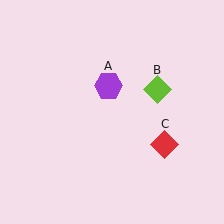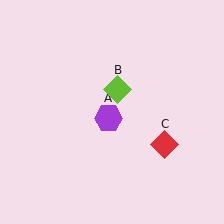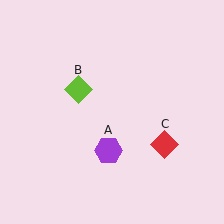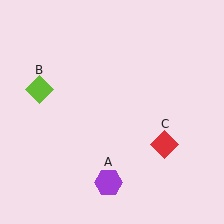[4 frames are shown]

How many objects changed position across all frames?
2 objects changed position: purple hexagon (object A), lime diamond (object B).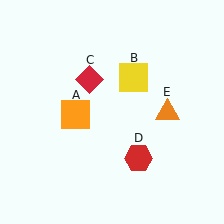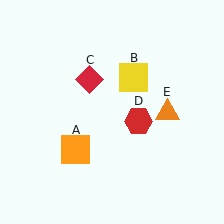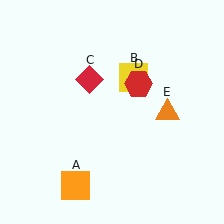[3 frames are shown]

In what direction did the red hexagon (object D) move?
The red hexagon (object D) moved up.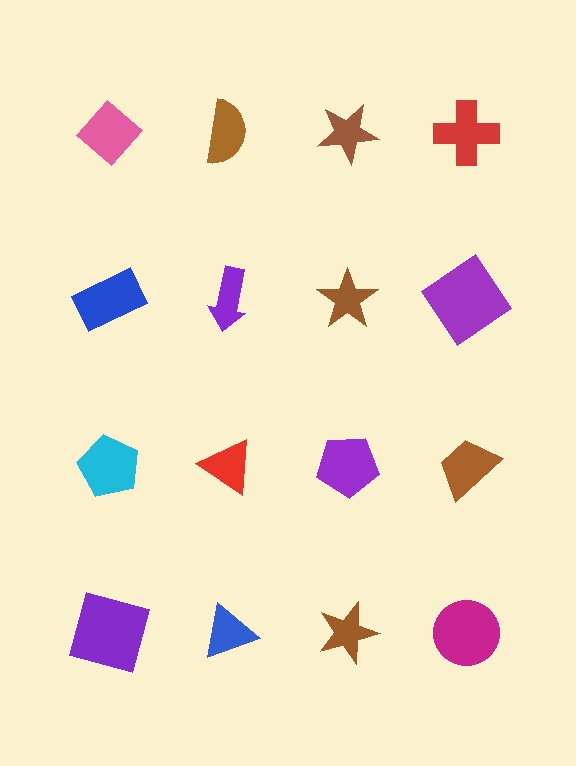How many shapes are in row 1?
4 shapes.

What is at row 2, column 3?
A brown star.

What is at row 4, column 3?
A brown star.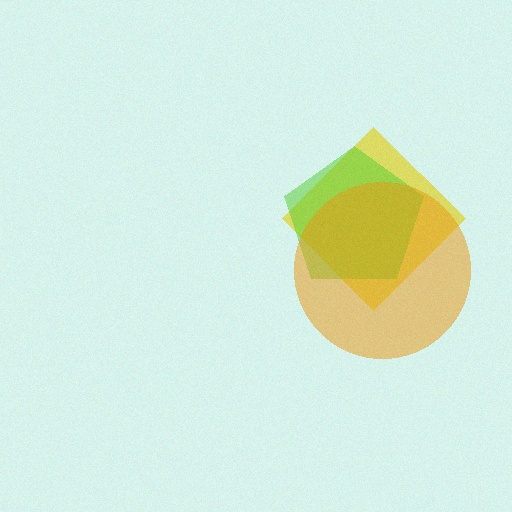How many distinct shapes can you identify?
There are 3 distinct shapes: a yellow diamond, a lime pentagon, an orange circle.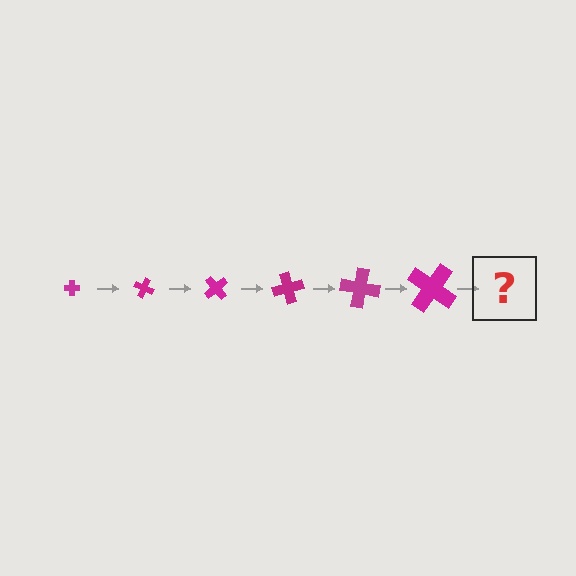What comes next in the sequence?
The next element should be a cross, larger than the previous one and rotated 150 degrees from the start.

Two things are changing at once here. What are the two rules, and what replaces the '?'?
The two rules are that the cross grows larger each step and it rotates 25 degrees each step. The '?' should be a cross, larger than the previous one and rotated 150 degrees from the start.